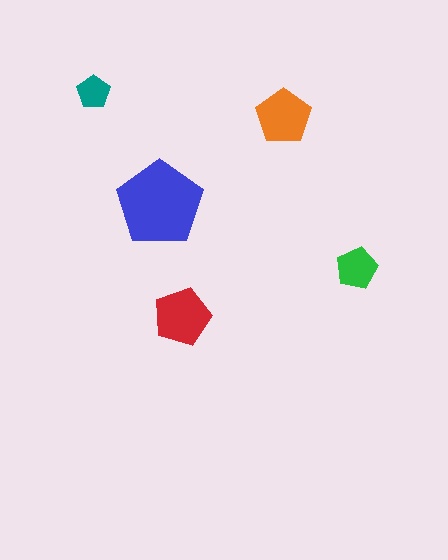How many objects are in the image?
There are 5 objects in the image.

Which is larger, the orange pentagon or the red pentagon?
The red one.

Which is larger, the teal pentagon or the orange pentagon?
The orange one.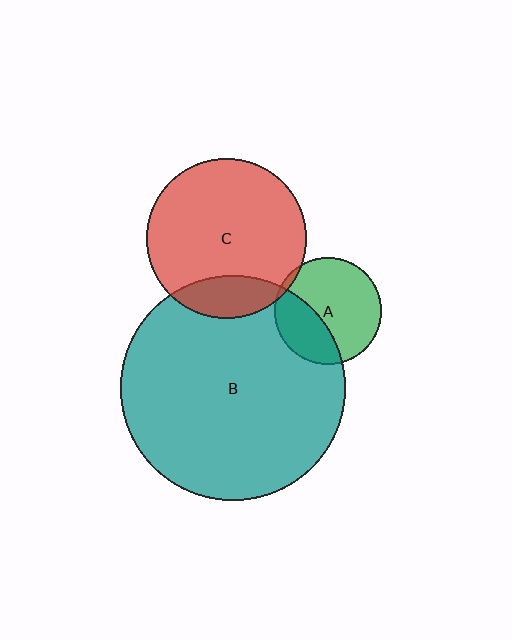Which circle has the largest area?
Circle B (teal).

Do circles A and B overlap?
Yes.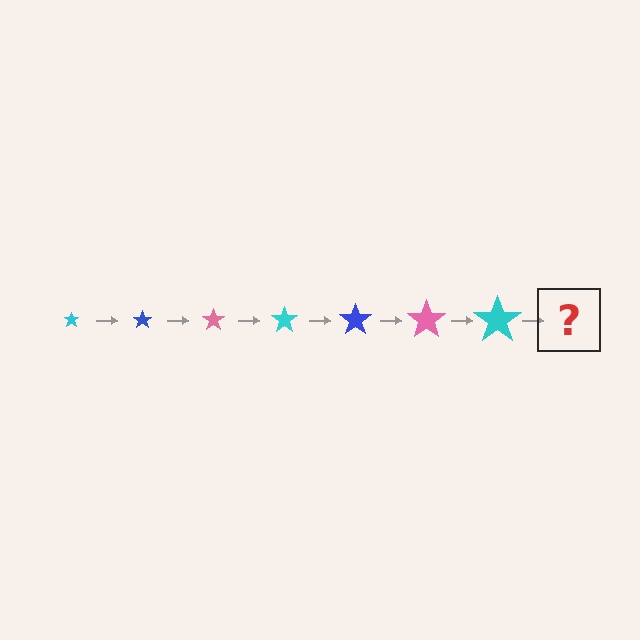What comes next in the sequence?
The next element should be a blue star, larger than the previous one.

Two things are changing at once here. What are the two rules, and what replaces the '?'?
The two rules are that the star grows larger each step and the color cycles through cyan, blue, and pink. The '?' should be a blue star, larger than the previous one.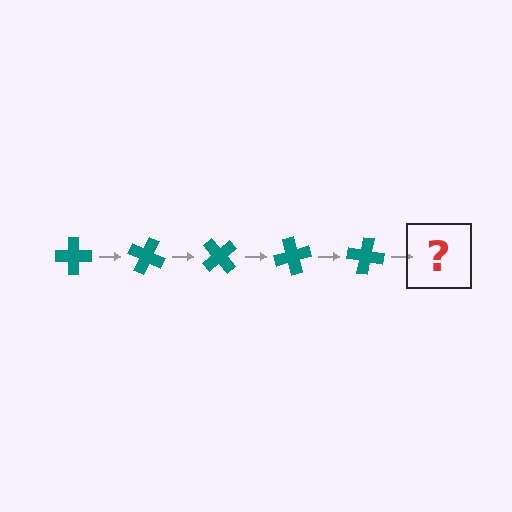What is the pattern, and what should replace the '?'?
The pattern is that the cross rotates 25 degrees each step. The '?' should be a teal cross rotated 125 degrees.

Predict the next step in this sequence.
The next step is a teal cross rotated 125 degrees.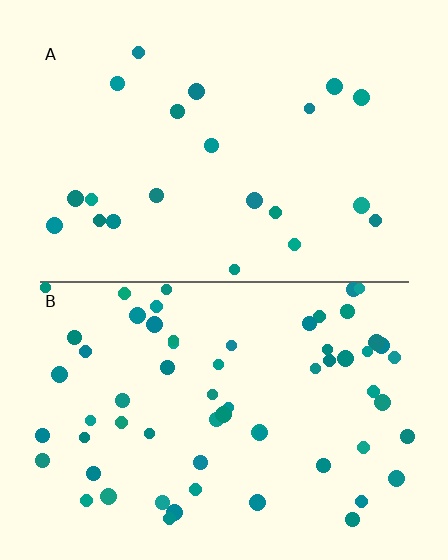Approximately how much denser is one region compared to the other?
Approximately 2.9× — region B over region A.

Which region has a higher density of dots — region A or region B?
B (the bottom).